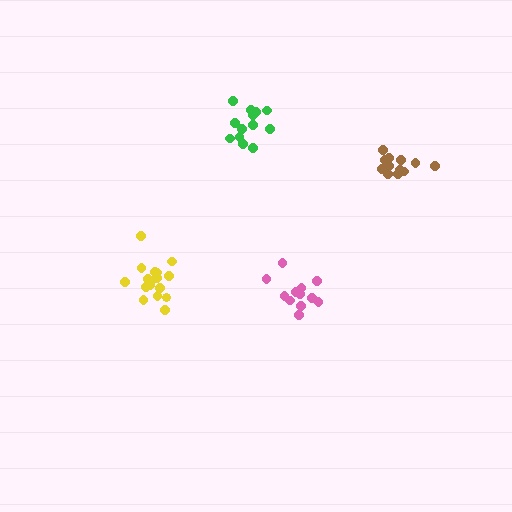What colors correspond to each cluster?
The clusters are colored: pink, brown, yellow, green.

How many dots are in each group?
Group 1: 12 dots, Group 2: 12 dots, Group 3: 17 dots, Group 4: 13 dots (54 total).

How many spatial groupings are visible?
There are 4 spatial groupings.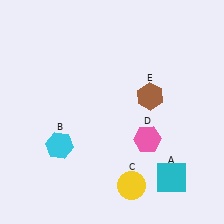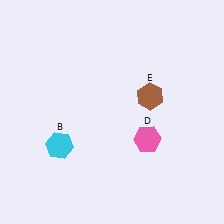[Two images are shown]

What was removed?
The cyan square (A), the yellow circle (C) were removed in Image 2.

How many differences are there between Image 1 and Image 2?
There are 2 differences between the two images.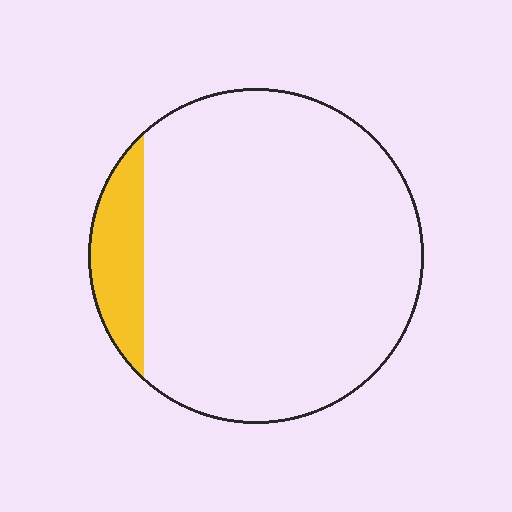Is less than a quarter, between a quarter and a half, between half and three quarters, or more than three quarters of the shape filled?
Less than a quarter.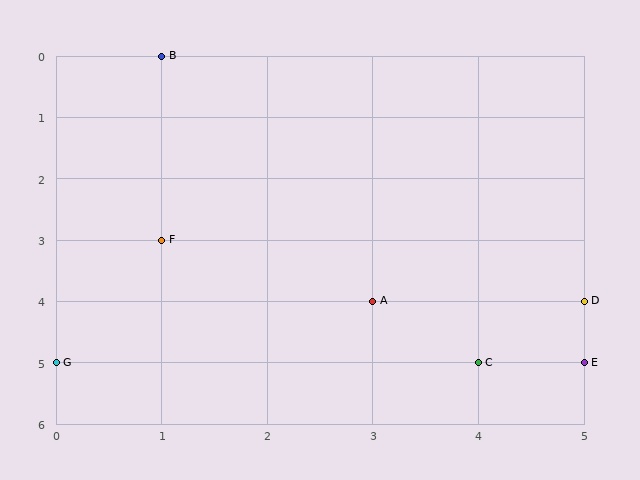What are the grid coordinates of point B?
Point B is at grid coordinates (1, 0).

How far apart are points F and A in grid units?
Points F and A are 2 columns and 1 row apart (about 2.2 grid units diagonally).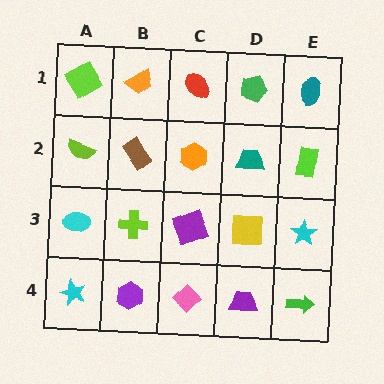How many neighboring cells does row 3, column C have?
4.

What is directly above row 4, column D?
A yellow square.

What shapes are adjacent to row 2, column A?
A lime diamond (row 1, column A), a cyan ellipse (row 3, column A), a brown rectangle (row 2, column B).